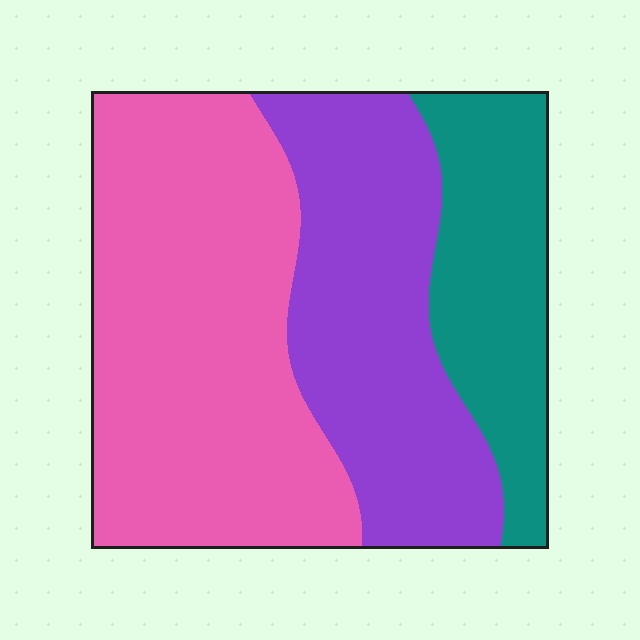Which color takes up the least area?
Teal, at roughly 20%.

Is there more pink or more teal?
Pink.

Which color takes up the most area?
Pink, at roughly 45%.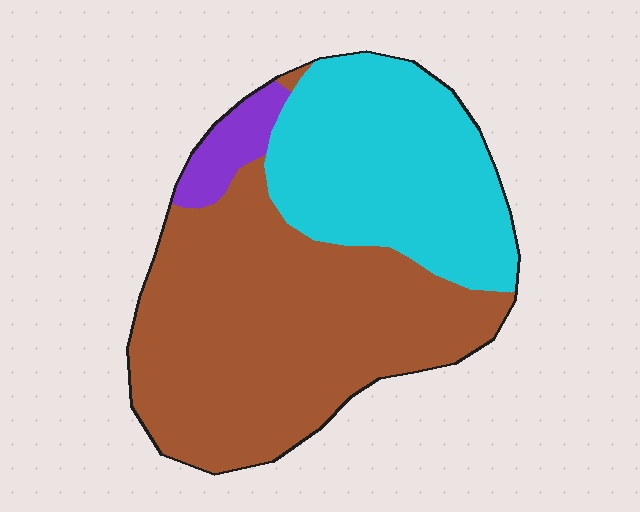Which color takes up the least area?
Purple, at roughly 5%.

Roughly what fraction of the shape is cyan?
Cyan covers about 35% of the shape.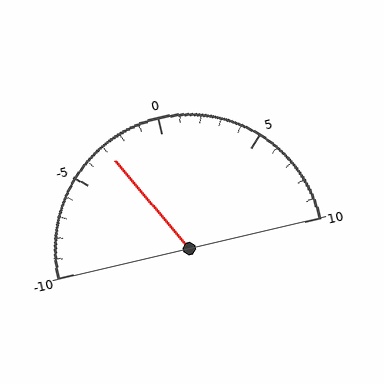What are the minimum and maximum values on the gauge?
The gauge ranges from -10 to 10.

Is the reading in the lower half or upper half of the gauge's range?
The reading is in the lower half of the range (-10 to 10).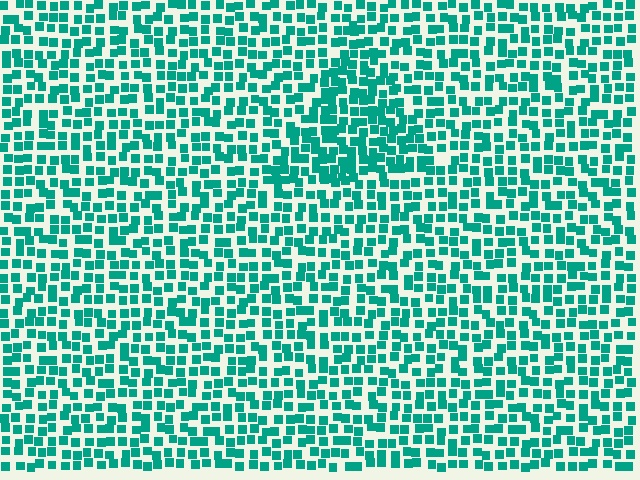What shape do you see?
I see a triangle.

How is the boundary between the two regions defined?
The boundary is defined by a change in element density (approximately 1.5x ratio). All elements are the same color, size, and shape.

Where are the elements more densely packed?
The elements are more densely packed inside the triangle boundary.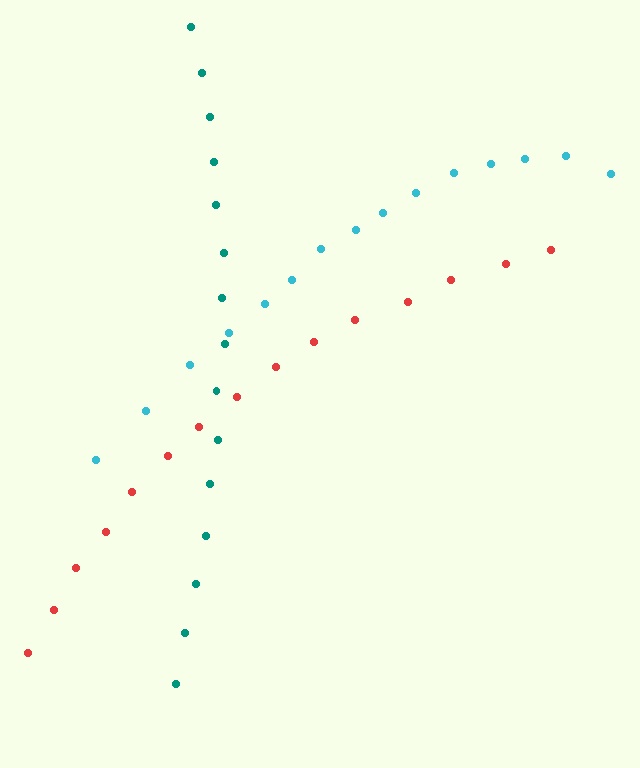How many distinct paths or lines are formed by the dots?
There are 3 distinct paths.